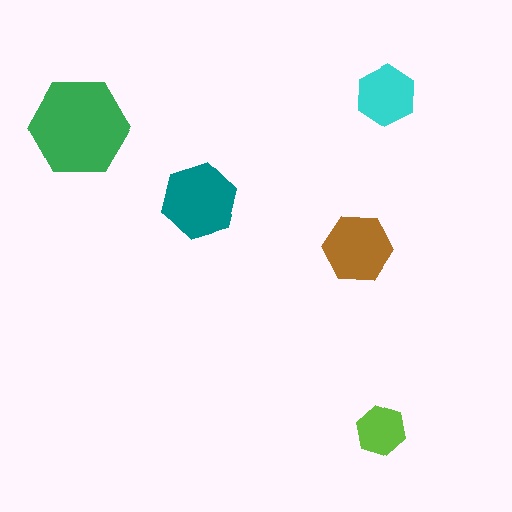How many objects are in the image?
There are 5 objects in the image.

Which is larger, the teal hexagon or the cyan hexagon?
The teal one.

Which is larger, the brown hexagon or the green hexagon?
The green one.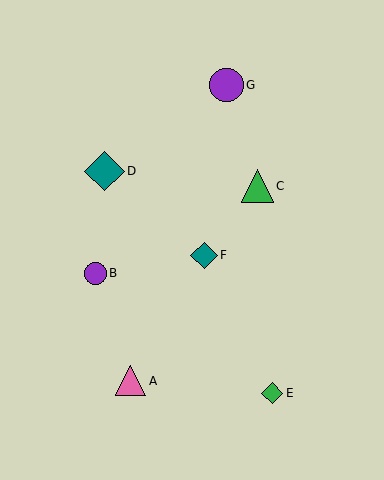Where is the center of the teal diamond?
The center of the teal diamond is at (104, 171).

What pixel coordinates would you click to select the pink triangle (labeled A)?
Click at (131, 381) to select the pink triangle A.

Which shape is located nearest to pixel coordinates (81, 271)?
The purple circle (labeled B) at (95, 273) is nearest to that location.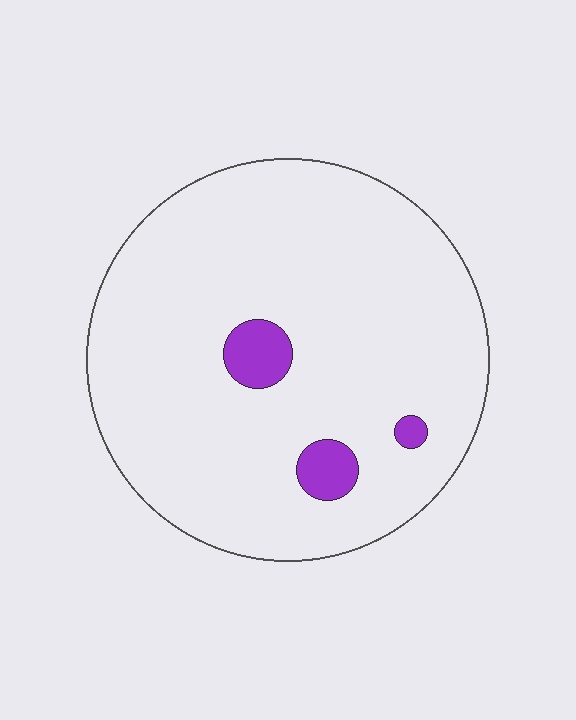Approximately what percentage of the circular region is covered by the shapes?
Approximately 5%.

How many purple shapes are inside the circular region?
3.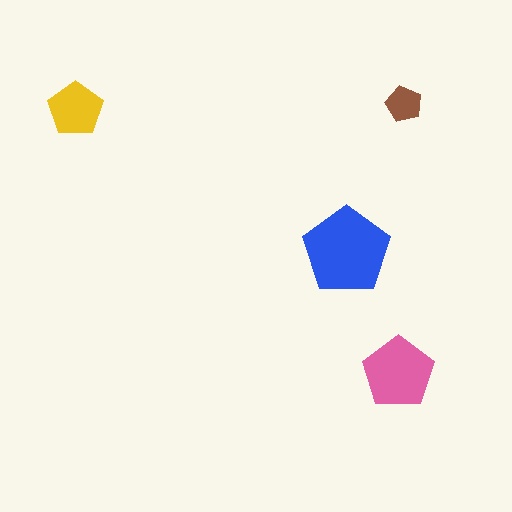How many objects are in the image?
There are 4 objects in the image.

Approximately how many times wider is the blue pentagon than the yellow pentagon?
About 1.5 times wider.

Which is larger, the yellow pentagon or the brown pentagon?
The yellow one.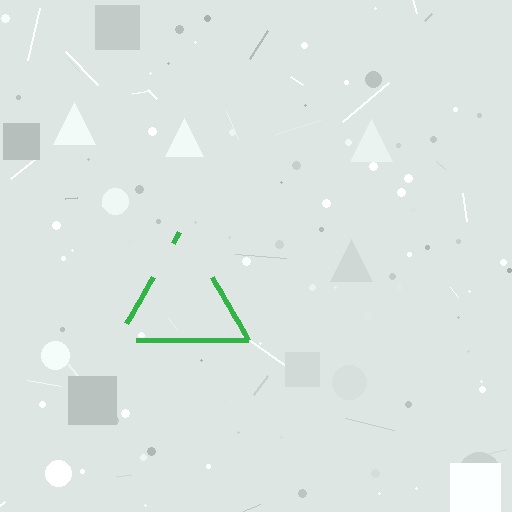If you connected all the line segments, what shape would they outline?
They would outline a triangle.